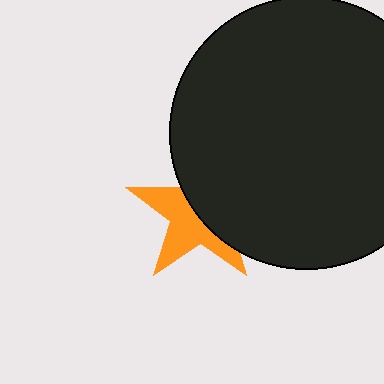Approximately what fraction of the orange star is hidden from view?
Roughly 51% of the orange star is hidden behind the black circle.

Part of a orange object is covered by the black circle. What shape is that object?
It is a star.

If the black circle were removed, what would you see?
You would see the complete orange star.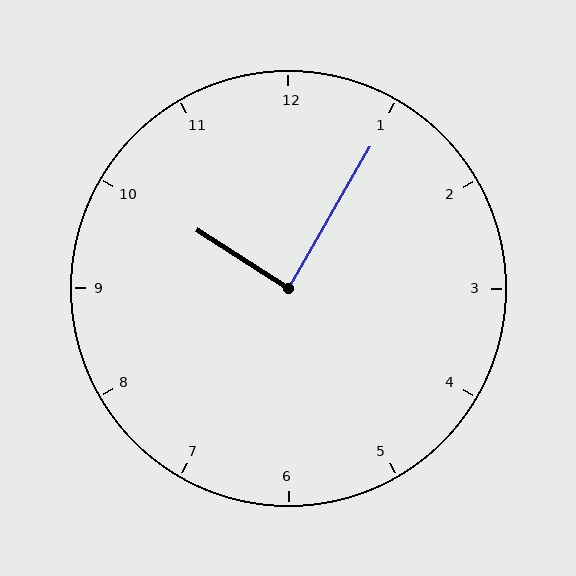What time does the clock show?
10:05.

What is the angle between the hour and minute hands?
Approximately 88 degrees.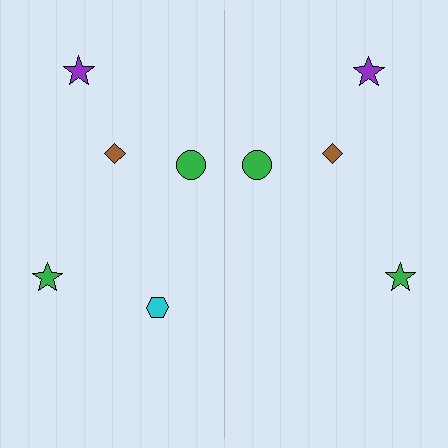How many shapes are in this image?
There are 9 shapes in this image.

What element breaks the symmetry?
A cyan hexagon is missing from the right side.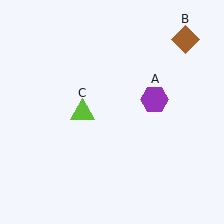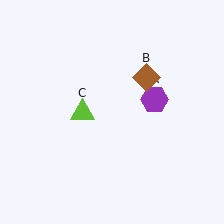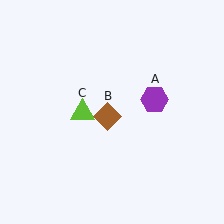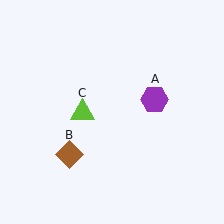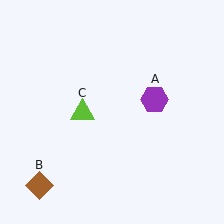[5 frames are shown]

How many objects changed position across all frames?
1 object changed position: brown diamond (object B).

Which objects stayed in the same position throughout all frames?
Purple hexagon (object A) and lime triangle (object C) remained stationary.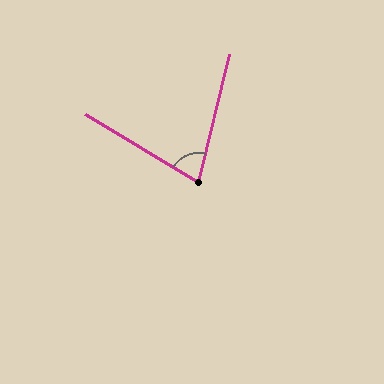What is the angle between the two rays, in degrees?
Approximately 73 degrees.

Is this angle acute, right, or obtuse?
It is acute.